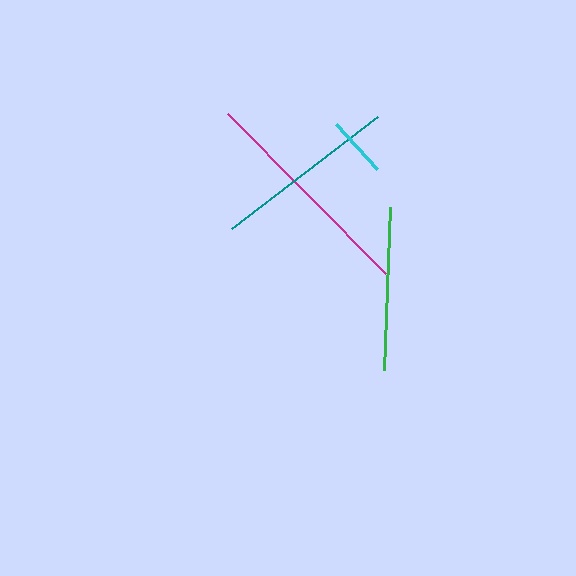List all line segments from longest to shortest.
From longest to shortest: magenta, teal, green, cyan.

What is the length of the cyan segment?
The cyan segment is approximately 61 pixels long.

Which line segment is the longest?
The magenta line is the longest at approximately 225 pixels.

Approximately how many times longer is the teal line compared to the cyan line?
The teal line is approximately 3.0 times the length of the cyan line.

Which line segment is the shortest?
The cyan line is the shortest at approximately 61 pixels.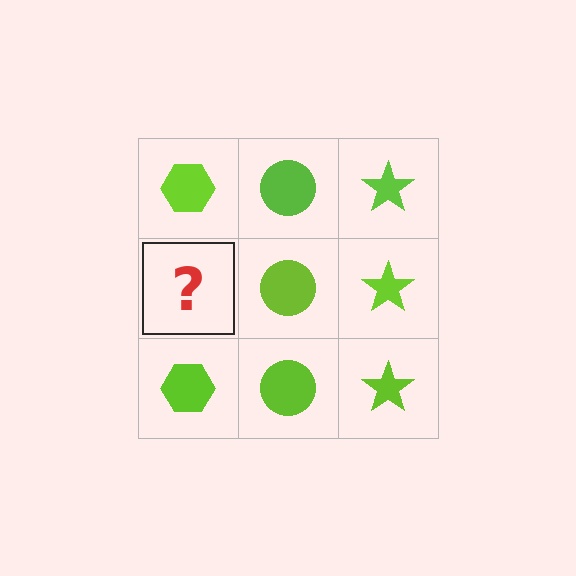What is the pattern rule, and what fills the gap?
The rule is that each column has a consistent shape. The gap should be filled with a lime hexagon.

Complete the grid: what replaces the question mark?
The question mark should be replaced with a lime hexagon.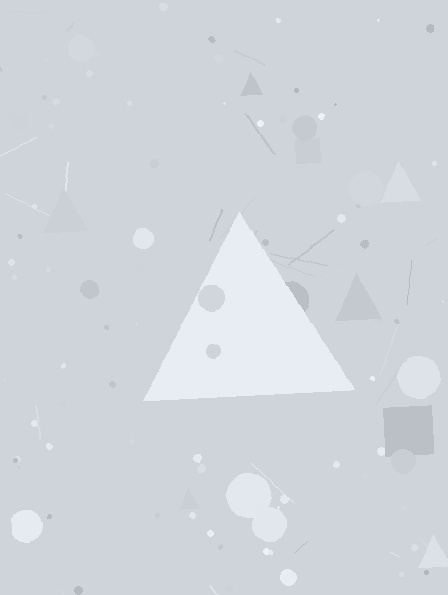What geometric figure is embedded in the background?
A triangle is embedded in the background.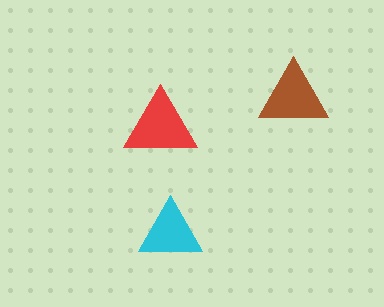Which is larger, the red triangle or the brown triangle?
The red one.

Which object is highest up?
The brown triangle is topmost.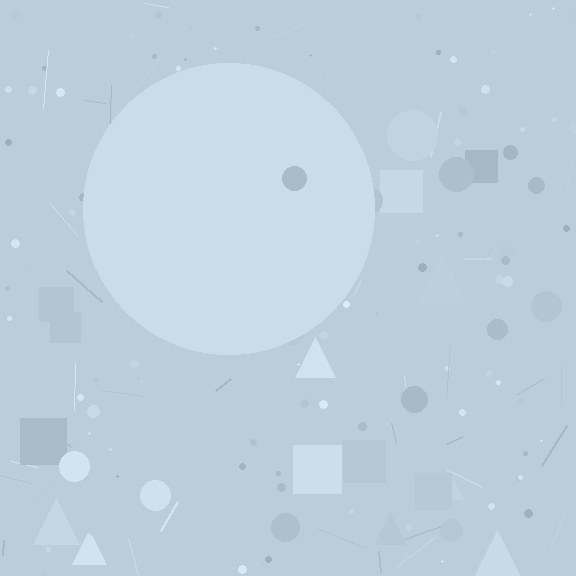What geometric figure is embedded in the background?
A circle is embedded in the background.